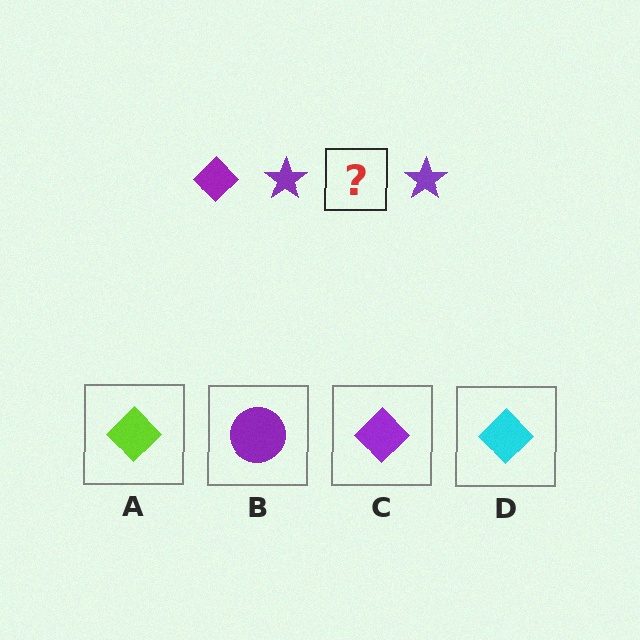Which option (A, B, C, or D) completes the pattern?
C.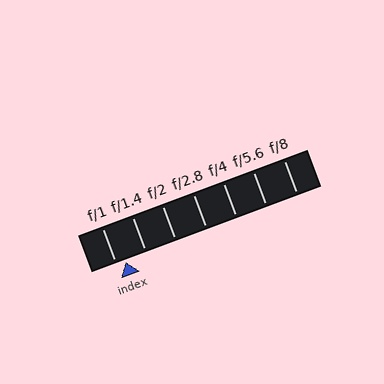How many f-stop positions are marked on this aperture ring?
There are 7 f-stop positions marked.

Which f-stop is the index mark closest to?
The index mark is closest to f/1.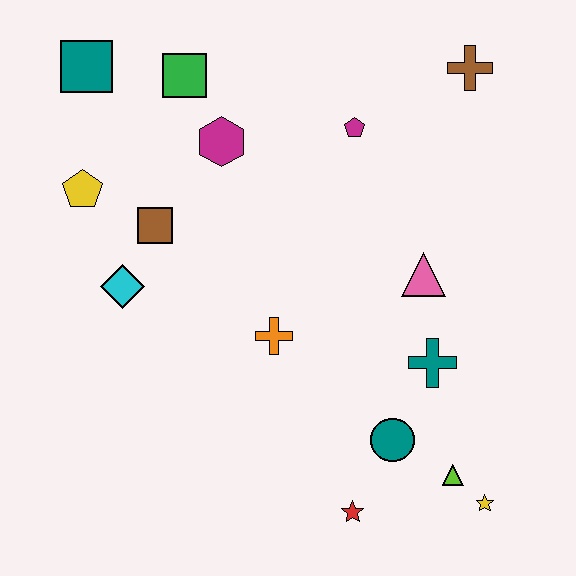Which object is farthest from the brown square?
The yellow star is farthest from the brown square.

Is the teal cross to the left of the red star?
No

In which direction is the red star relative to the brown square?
The red star is below the brown square.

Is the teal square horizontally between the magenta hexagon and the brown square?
No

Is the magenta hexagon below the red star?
No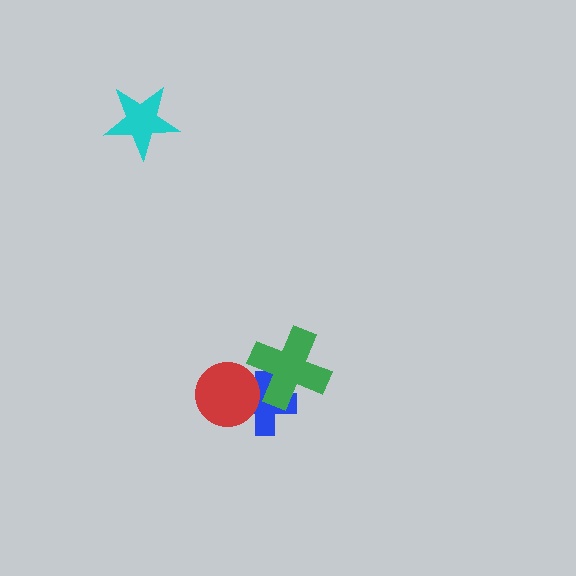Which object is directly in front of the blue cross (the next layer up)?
The green cross is directly in front of the blue cross.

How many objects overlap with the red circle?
1 object overlaps with the red circle.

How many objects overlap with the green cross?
1 object overlaps with the green cross.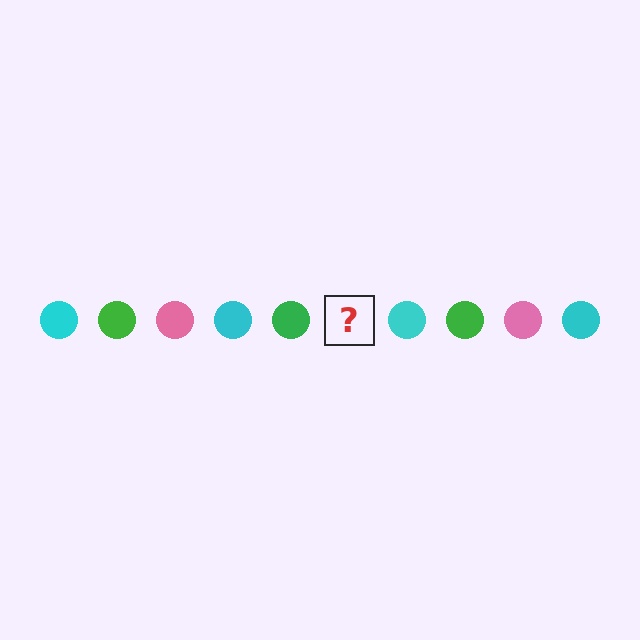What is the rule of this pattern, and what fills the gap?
The rule is that the pattern cycles through cyan, green, pink circles. The gap should be filled with a pink circle.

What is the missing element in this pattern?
The missing element is a pink circle.